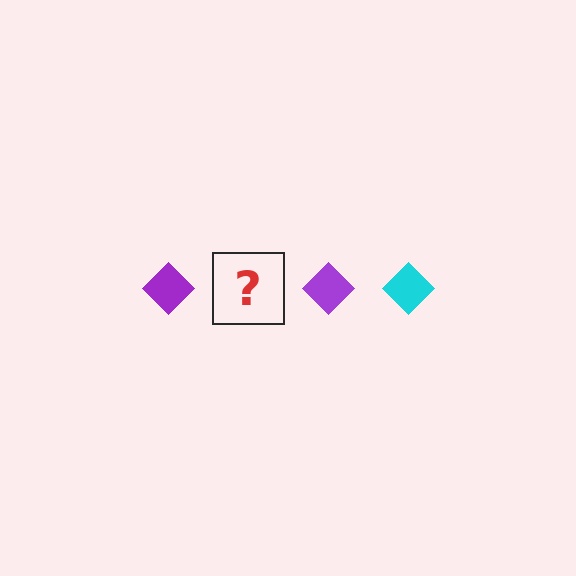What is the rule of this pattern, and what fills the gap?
The rule is that the pattern cycles through purple, cyan diamonds. The gap should be filled with a cyan diamond.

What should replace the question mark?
The question mark should be replaced with a cyan diamond.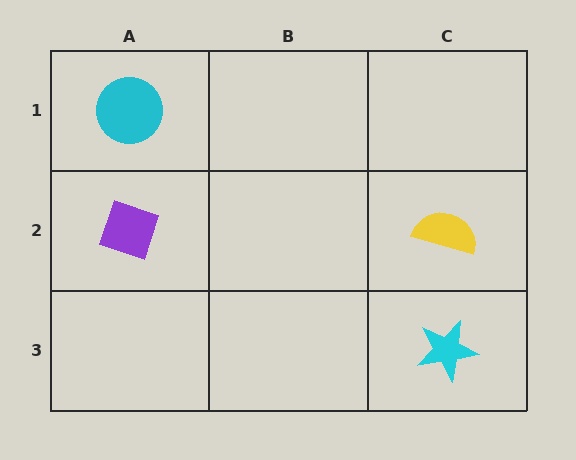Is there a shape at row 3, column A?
No, that cell is empty.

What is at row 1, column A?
A cyan circle.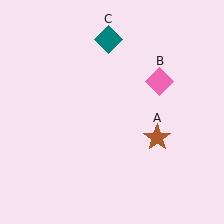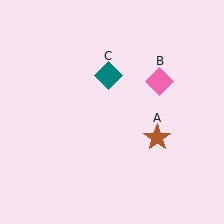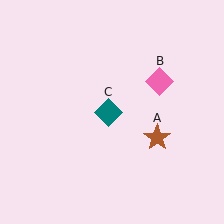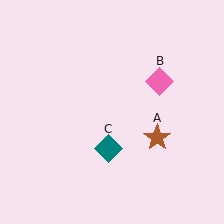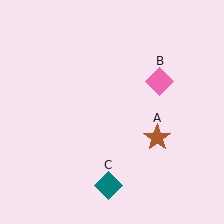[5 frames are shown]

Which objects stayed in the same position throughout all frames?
Brown star (object A) and pink diamond (object B) remained stationary.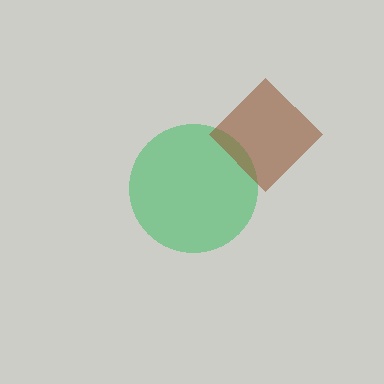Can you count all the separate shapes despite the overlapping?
Yes, there are 2 separate shapes.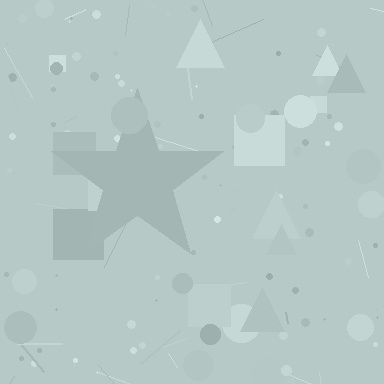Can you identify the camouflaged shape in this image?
The camouflaged shape is a star.